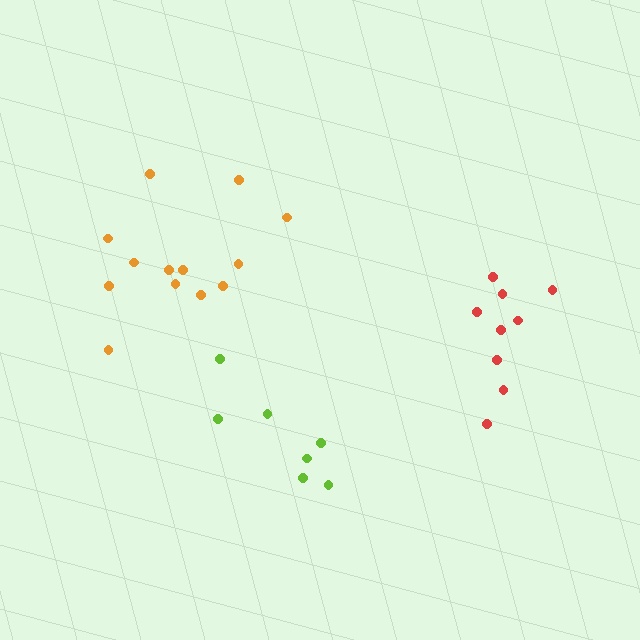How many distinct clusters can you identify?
There are 3 distinct clusters.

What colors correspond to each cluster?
The clusters are colored: lime, red, orange.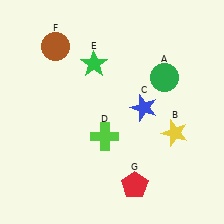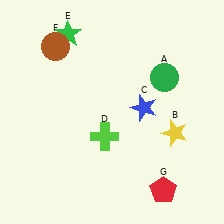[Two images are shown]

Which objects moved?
The objects that moved are: the green star (E), the red pentagon (G).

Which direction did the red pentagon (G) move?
The red pentagon (G) moved right.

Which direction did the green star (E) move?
The green star (E) moved up.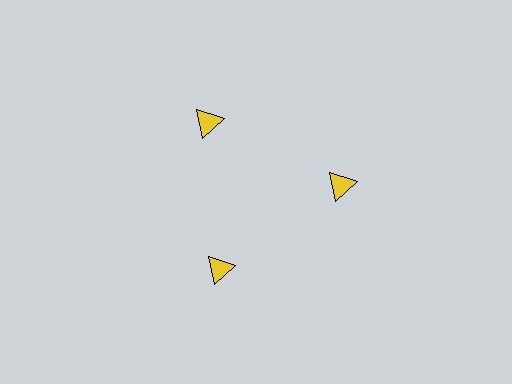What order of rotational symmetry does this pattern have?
This pattern has 3-fold rotational symmetry.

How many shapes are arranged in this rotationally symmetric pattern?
There are 3 shapes, arranged in 3 groups of 1.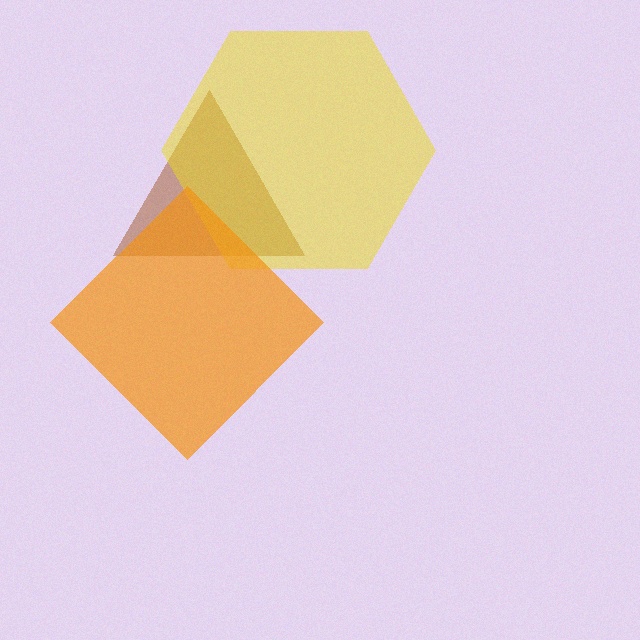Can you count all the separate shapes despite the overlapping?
Yes, there are 3 separate shapes.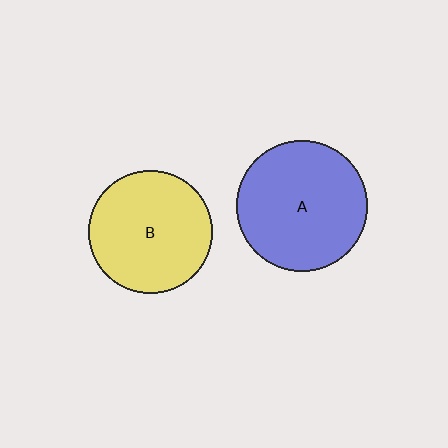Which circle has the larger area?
Circle A (blue).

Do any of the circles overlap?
No, none of the circles overlap.